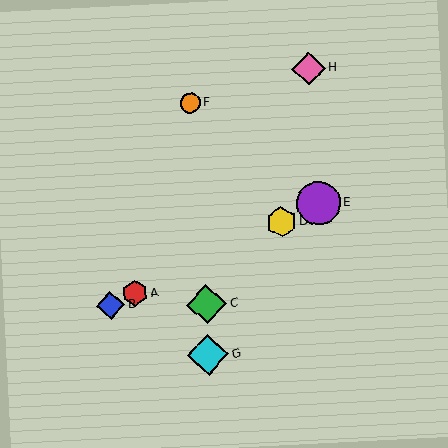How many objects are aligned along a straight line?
4 objects (A, B, D, E) are aligned along a straight line.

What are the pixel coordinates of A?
Object A is at (135, 293).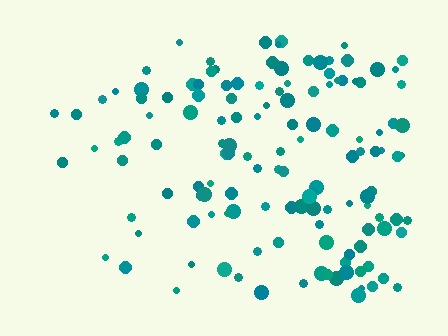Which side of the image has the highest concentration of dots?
The right.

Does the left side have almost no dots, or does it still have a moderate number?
Still a moderate number, just noticeably fewer than the right.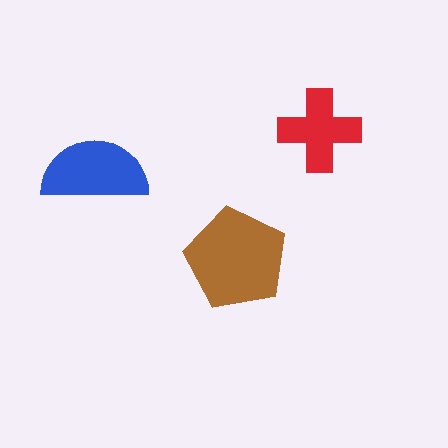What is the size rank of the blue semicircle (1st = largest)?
2nd.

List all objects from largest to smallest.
The brown pentagon, the blue semicircle, the red cross.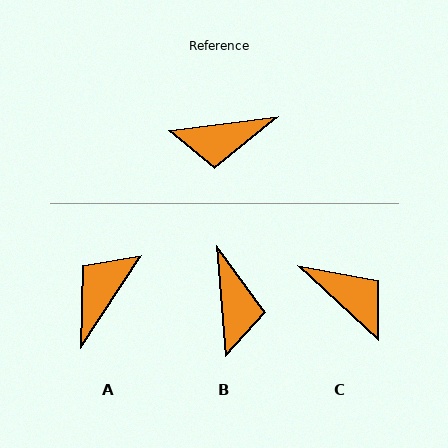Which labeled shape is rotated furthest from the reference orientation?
A, about 131 degrees away.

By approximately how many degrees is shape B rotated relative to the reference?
Approximately 87 degrees counter-clockwise.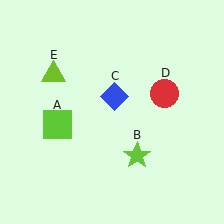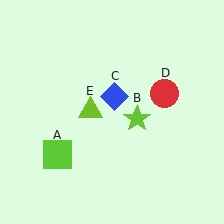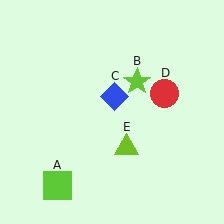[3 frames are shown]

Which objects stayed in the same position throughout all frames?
Blue diamond (object C) and red circle (object D) remained stationary.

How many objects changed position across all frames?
3 objects changed position: lime square (object A), lime star (object B), lime triangle (object E).